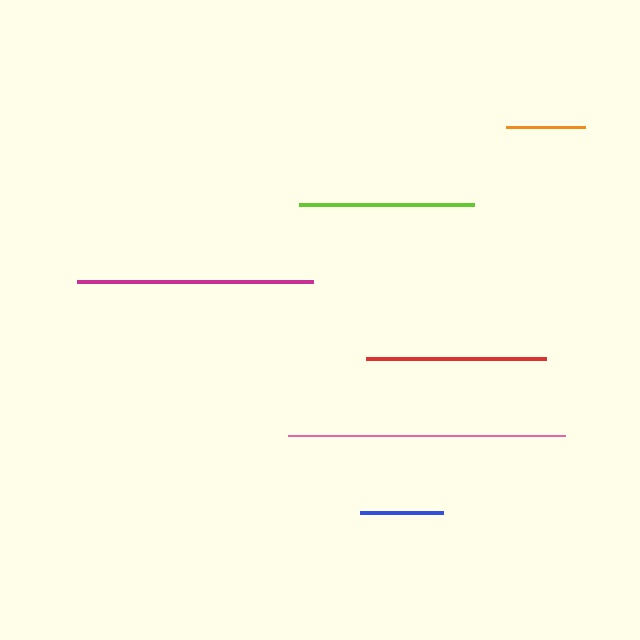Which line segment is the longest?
The pink line is the longest at approximately 277 pixels.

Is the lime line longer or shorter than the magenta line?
The magenta line is longer than the lime line.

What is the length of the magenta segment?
The magenta segment is approximately 236 pixels long.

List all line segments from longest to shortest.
From longest to shortest: pink, magenta, red, lime, blue, orange.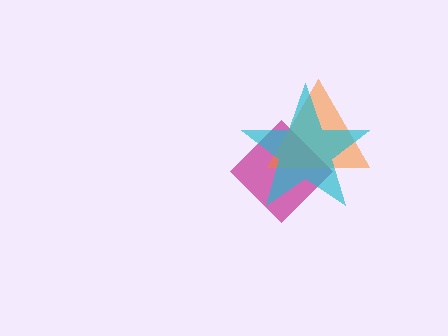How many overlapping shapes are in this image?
There are 3 overlapping shapes in the image.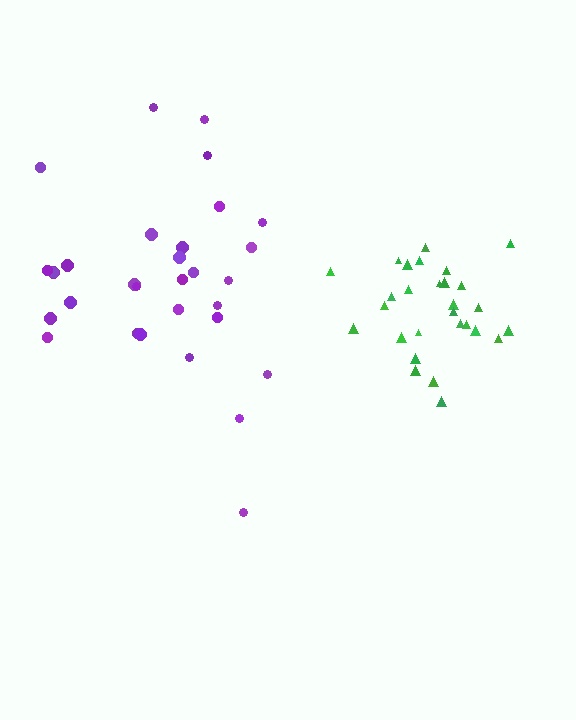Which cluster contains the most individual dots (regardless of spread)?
Purple (31).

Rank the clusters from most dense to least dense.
green, purple.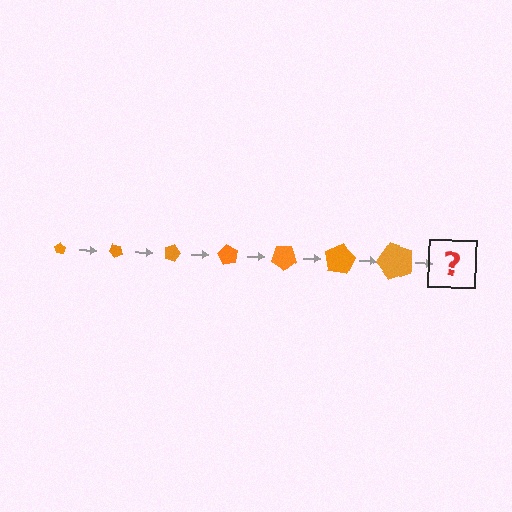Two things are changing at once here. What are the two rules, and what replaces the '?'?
The two rules are that the pentagon grows larger each step and it rotates 45 degrees each step. The '?' should be a pentagon, larger than the previous one and rotated 315 degrees from the start.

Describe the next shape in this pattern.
It should be a pentagon, larger than the previous one and rotated 315 degrees from the start.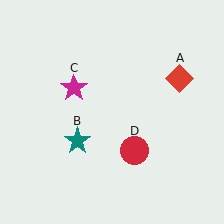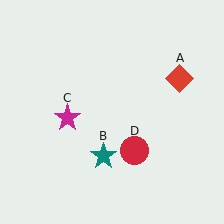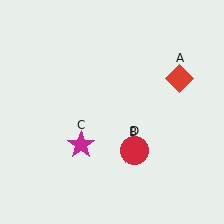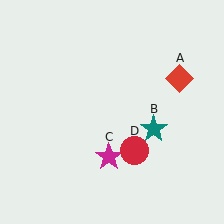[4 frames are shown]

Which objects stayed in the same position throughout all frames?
Red diamond (object A) and red circle (object D) remained stationary.